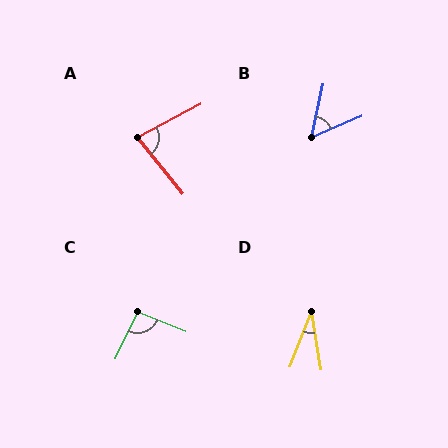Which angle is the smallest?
D, at approximately 30 degrees.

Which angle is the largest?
C, at approximately 93 degrees.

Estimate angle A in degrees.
Approximately 79 degrees.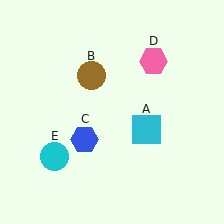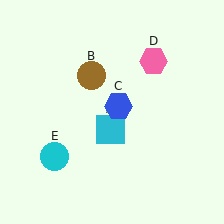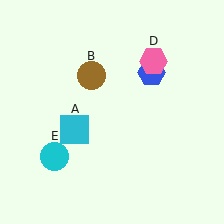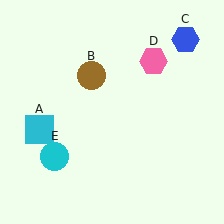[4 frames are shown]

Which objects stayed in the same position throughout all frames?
Brown circle (object B) and pink hexagon (object D) and cyan circle (object E) remained stationary.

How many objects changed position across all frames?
2 objects changed position: cyan square (object A), blue hexagon (object C).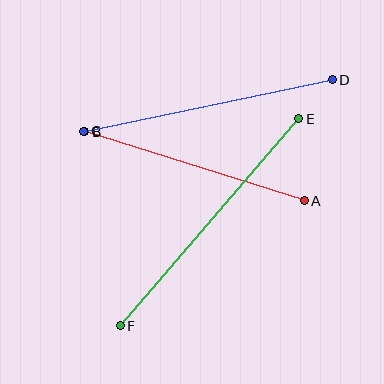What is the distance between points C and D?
The distance is approximately 254 pixels.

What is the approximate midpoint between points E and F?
The midpoint is at approximately (210, 222) pixels.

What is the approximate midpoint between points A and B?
The midpoint is at approximately (194, 166) pixels.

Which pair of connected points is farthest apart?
Points E and F are farthest apart.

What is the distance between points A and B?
The distance is approximately 230 pixels.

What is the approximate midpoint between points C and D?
The midpoint is at approximately (208, 105) pixels.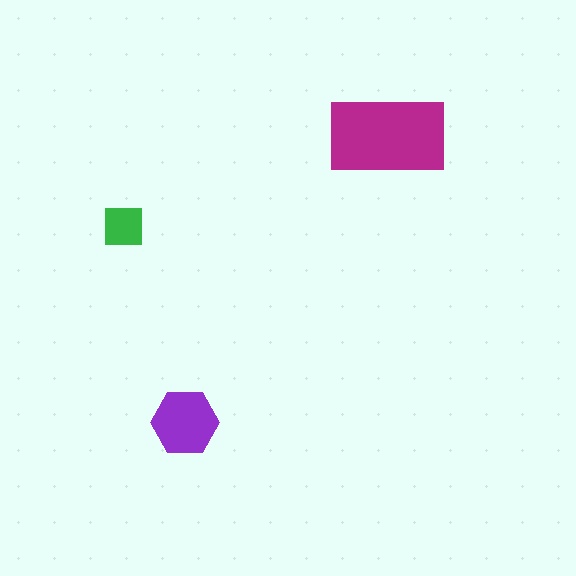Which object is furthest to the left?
The green square is leftmost.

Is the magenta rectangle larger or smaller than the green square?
Larger.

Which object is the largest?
The magenta rectangle.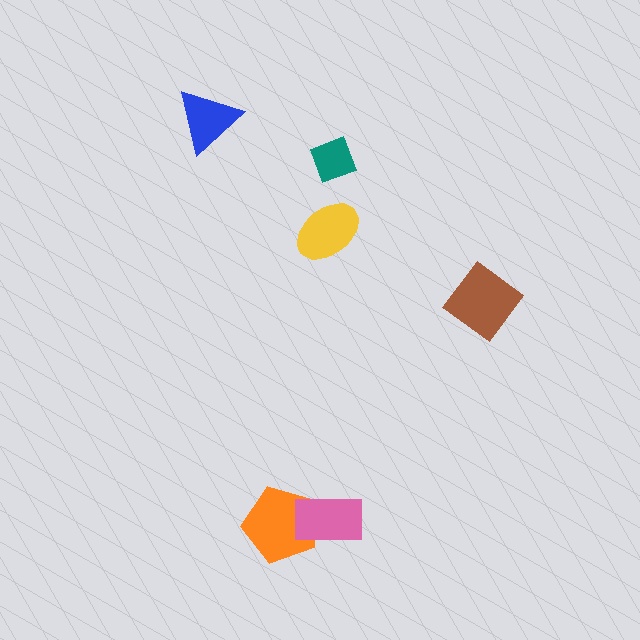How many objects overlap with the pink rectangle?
1 object overlaps with the pink rectangle.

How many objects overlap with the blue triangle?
0 objects overlap with the blue triangle.